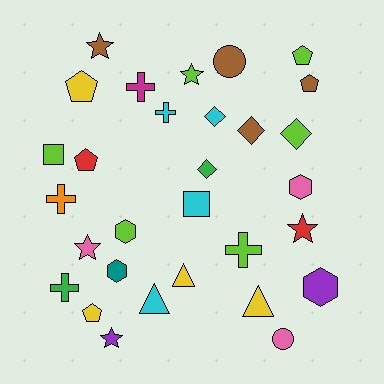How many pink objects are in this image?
There are 3 pink objects.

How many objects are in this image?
There are 30 objects.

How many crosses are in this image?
There are 5 crosses.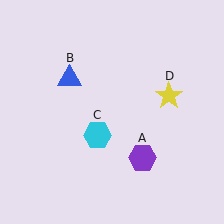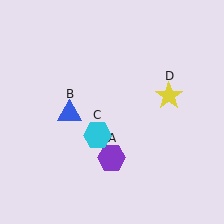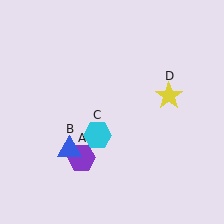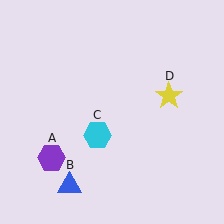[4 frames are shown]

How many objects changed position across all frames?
2 objects changed position: purple hexagon (object A), blue triangle (object B).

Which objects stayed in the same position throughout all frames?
Cyan hexagon (object C) and yellow star (object D) remained stationary.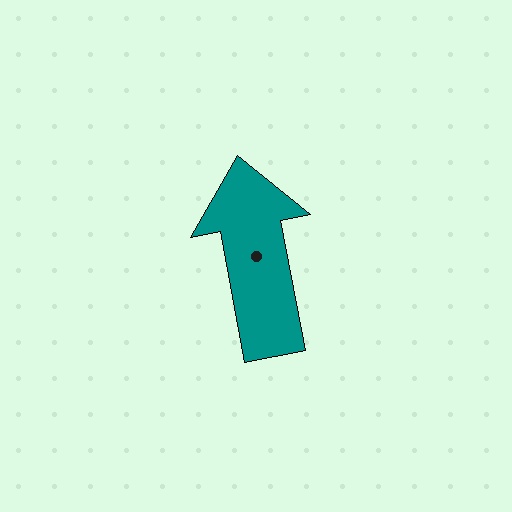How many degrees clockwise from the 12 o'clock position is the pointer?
Approximately 349 degrees.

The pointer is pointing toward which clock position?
Roughly 12 o'clock.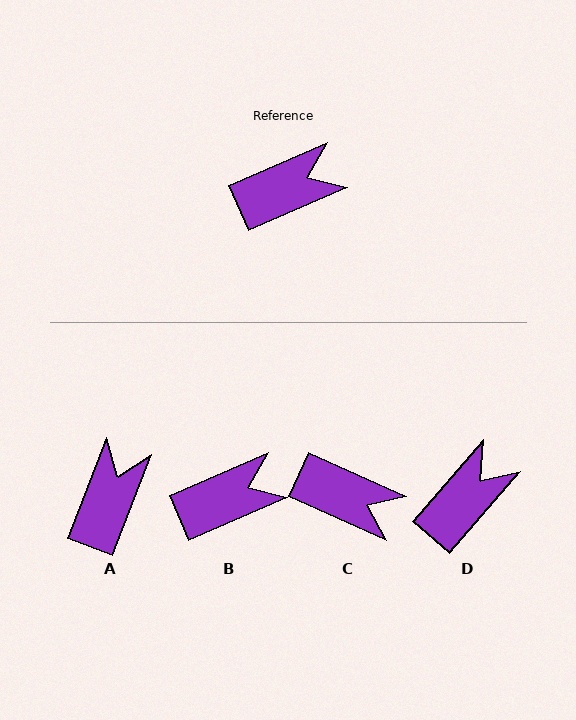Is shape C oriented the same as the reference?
No, it is off by about 47 degrees.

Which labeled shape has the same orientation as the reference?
B.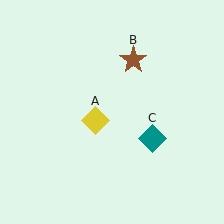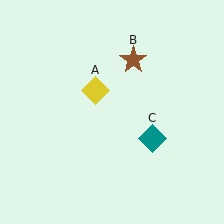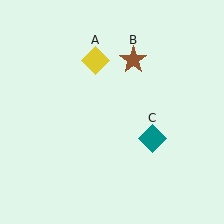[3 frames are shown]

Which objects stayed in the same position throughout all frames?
Brown star (object B) and teal diamond (object C) remained stationary.